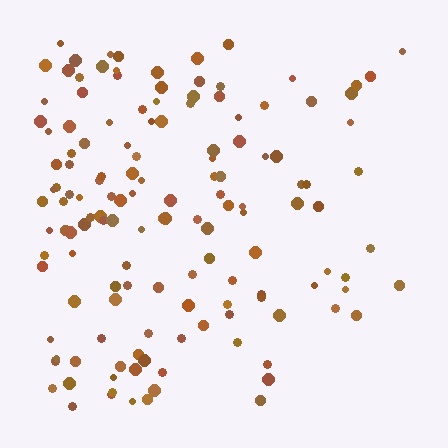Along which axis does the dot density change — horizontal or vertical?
Horizontal.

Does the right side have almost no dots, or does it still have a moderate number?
Still a moderate number, just noticeably fewer than the left.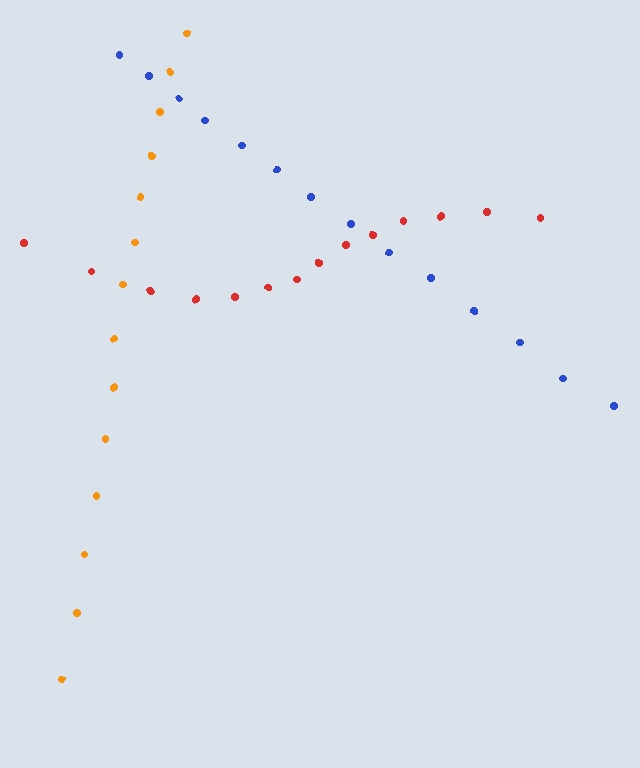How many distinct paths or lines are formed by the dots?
There are 3 distinct paths.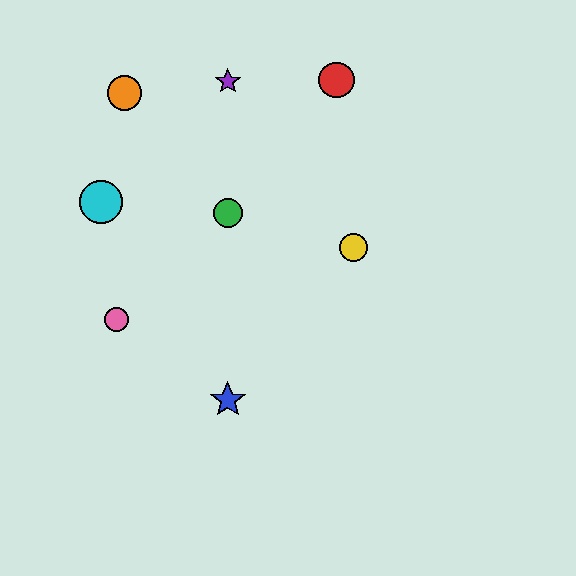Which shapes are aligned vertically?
The blue star, the green circle, the purple star are aligned vertically.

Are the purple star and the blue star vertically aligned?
Yes, both are at x≈228.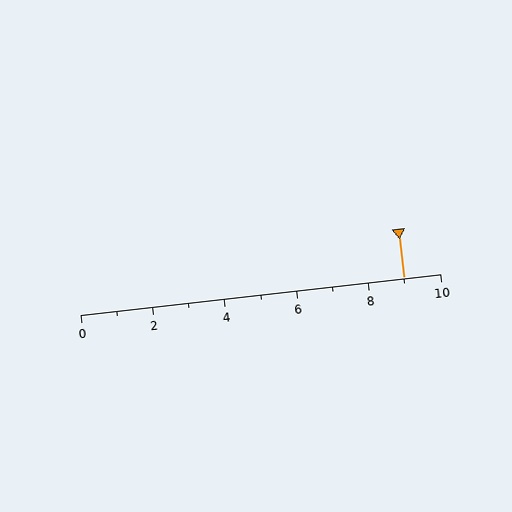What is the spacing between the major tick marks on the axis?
The major ticks are spaced 2 apart.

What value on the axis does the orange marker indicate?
The marker indicates approximately 9.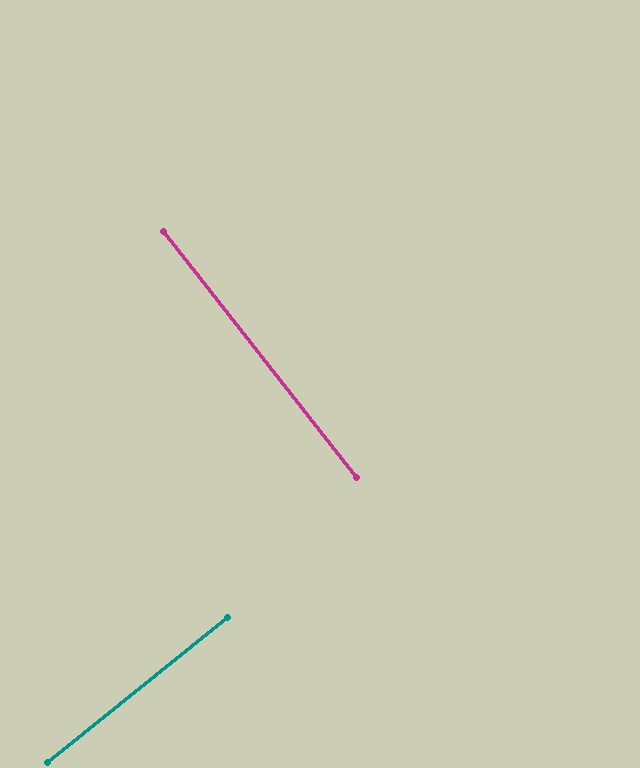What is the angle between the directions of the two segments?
Approximately 89 degrees.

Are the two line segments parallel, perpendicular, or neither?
Perpendicular — they meet at approximately 89°.